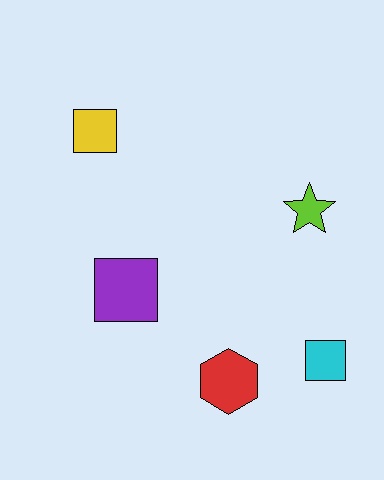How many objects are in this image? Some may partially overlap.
There are 5 objects.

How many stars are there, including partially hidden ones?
There is 1 star.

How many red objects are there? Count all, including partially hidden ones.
There is 1 red object.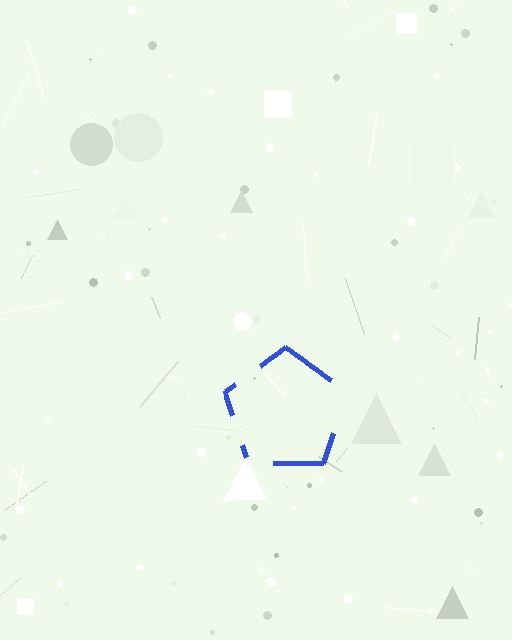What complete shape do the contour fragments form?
The contour fragments form a pentagon.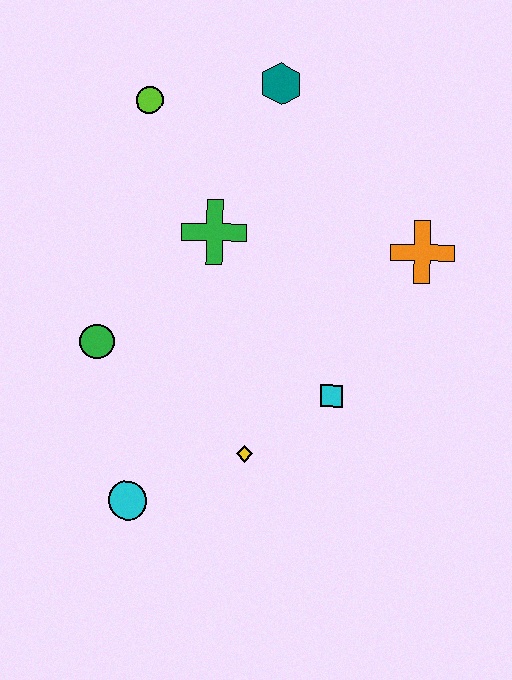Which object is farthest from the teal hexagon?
The cyan circle is farthest from the teal hexagon.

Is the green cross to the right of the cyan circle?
Yes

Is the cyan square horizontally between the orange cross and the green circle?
Yes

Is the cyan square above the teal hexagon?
No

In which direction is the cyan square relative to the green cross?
The cyan square is below the green cross.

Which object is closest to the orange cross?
The cyan square is closest to the orange cross.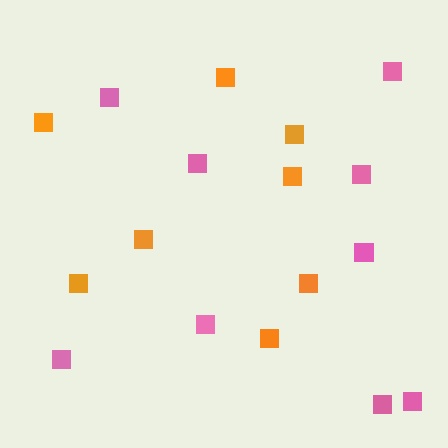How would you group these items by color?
There are 2 groups: one group of pink squares (9) and one group of orange squares (8).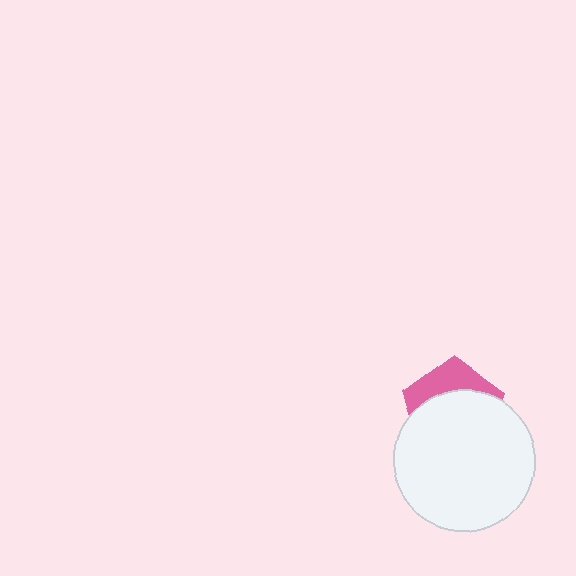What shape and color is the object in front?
The object in front is a white circle.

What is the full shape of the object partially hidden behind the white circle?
The partially hidden object is a pink pentagon.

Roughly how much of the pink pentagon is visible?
A small part of it is visible (roughly 33%).